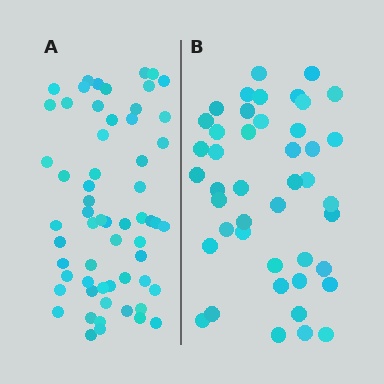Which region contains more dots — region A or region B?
Region A (the left region) has more dots.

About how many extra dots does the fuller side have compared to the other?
Region A has approximately 15 more dots than region B.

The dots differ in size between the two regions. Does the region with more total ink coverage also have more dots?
No. Region B has more total ink coverage because its dots are larger, but region A actually contains more individual dots. Total area can be misleading — the number of items is what matters here.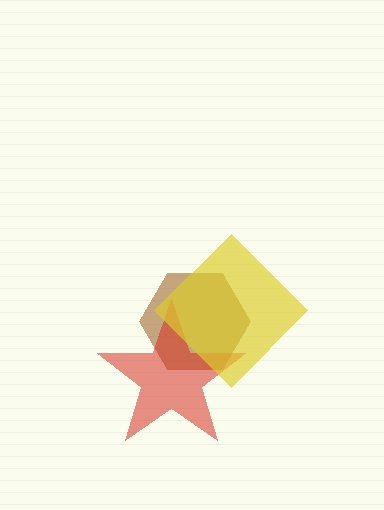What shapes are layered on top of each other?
The layered shapes are: a brown hexagon, a red star, a yellow diamond.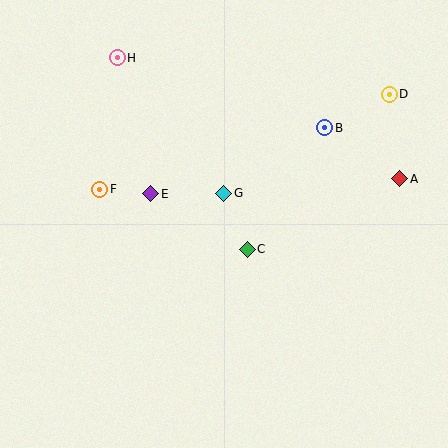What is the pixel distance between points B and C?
The distance between B and C is 144 pixels.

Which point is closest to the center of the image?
Point G at (224, 193) is closest to the center.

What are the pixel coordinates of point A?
Point A is at (400, 179).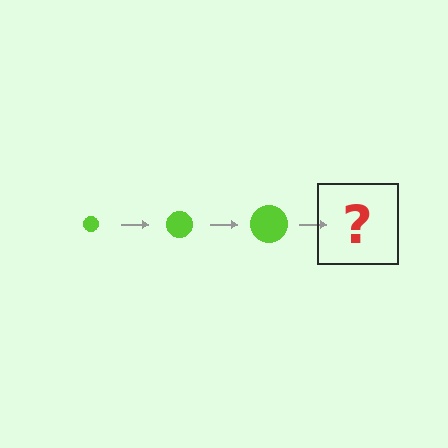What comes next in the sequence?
The next element should be a lime circle, larger than the previous one.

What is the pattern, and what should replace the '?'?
The pattern is that the circle gets progressively larger each step. The '?' should be a lime circle, larger than the previous one.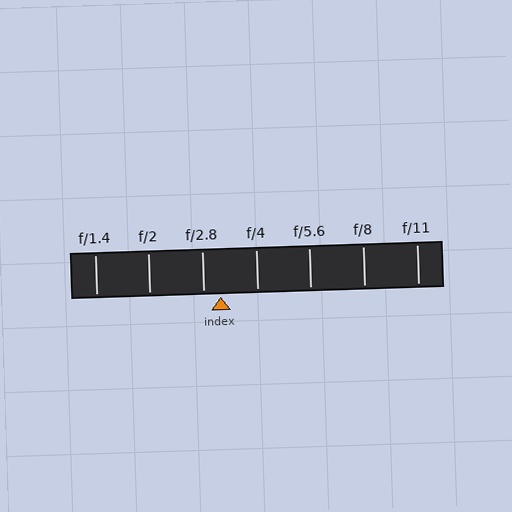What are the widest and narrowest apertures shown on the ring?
The widest aperture shown is f/1.4 and the narrowest is f/11.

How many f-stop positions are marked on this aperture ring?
There are 7 f-stop positions marked.